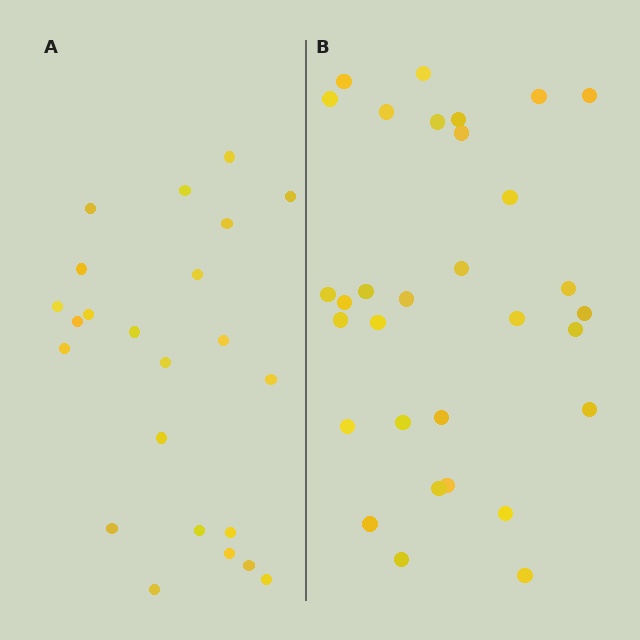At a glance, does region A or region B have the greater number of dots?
Region B (the right region) has more dots.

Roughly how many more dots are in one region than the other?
Region B has roughly 8 or so more dots than region A.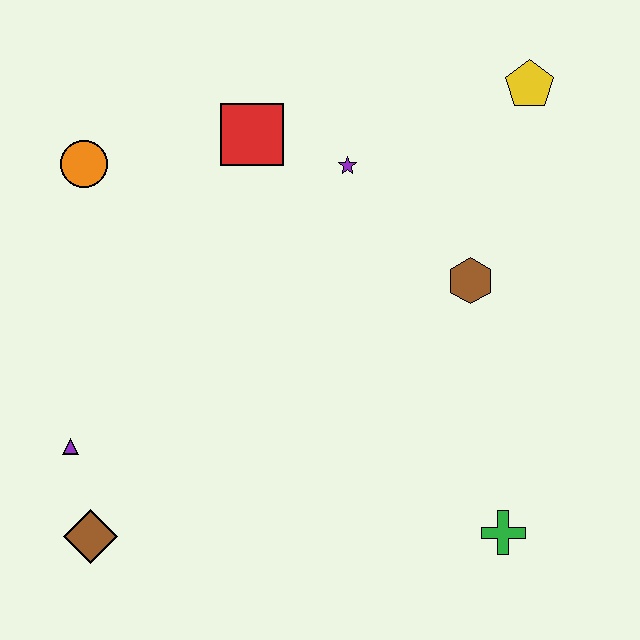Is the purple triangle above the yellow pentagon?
No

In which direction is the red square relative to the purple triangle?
The red square is above the purple triangle.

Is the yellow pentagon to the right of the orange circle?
Yes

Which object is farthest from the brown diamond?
The yellow pentagon is farthest from the brown diamond.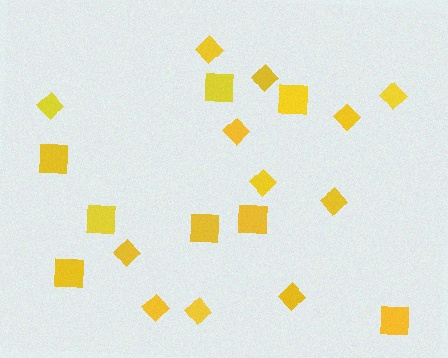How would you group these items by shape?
There are 2 groups: one group of squares (8) and one group of diamonds (12).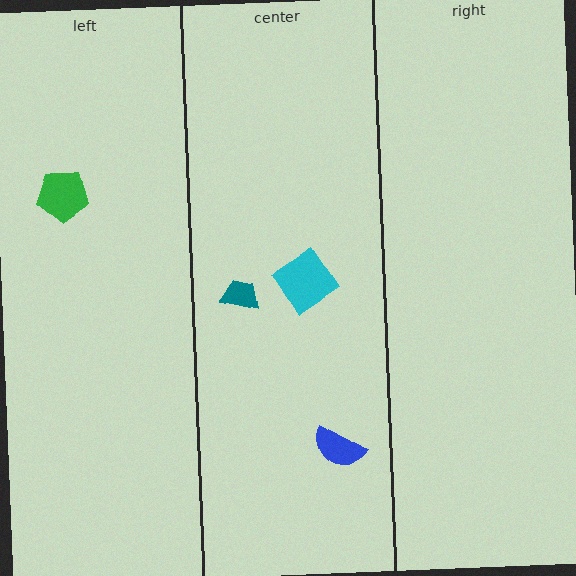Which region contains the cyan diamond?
The center region.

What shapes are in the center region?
The teal trapezoid, the blue semicircle, the cyan diamond.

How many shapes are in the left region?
1.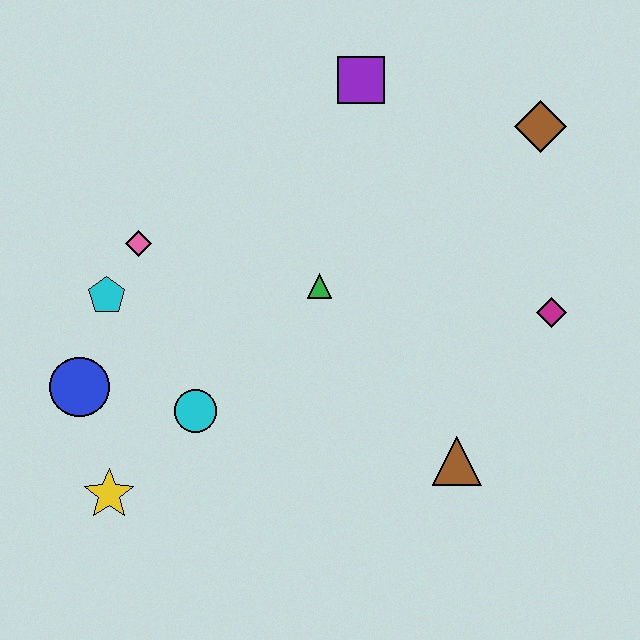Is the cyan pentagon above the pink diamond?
No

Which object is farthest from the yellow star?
The brown diamond is farthest from the yellow star.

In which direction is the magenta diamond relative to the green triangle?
The magenta diamond is to the right of the green triangle.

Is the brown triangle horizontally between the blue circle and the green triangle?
No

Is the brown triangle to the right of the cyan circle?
Yes